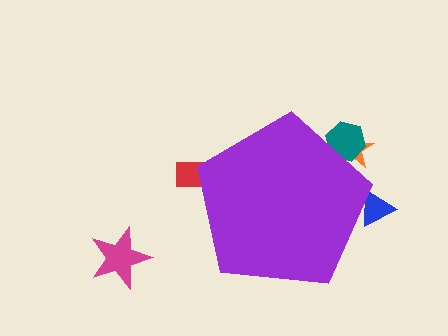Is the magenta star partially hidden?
No, the magenta star is fully visible.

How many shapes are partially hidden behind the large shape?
4 shapes are partially hidden.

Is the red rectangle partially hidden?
Yes, the red rectangle is partially hidden behind the purple pentagon.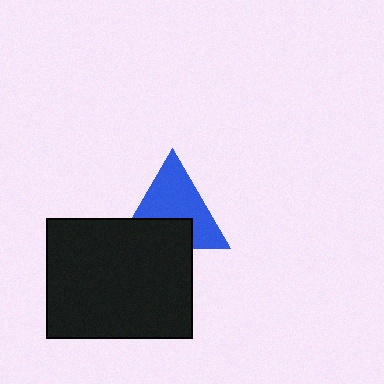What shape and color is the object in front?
The object in front is a black rectangle.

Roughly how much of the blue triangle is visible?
About half of it is visible (roughly 62%).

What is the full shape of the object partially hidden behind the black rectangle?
The partially hidden object is a blue triangle.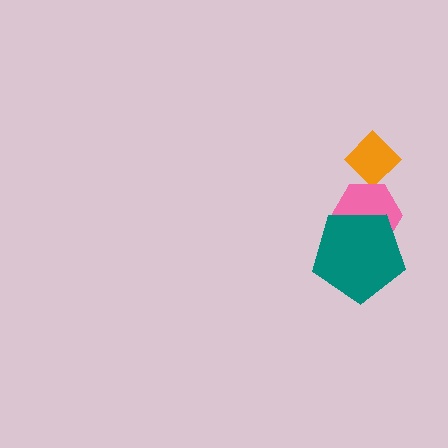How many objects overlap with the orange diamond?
1 object overlaps with the orange diamond.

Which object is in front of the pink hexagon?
The teal pentagon is in front of the pink hexagon.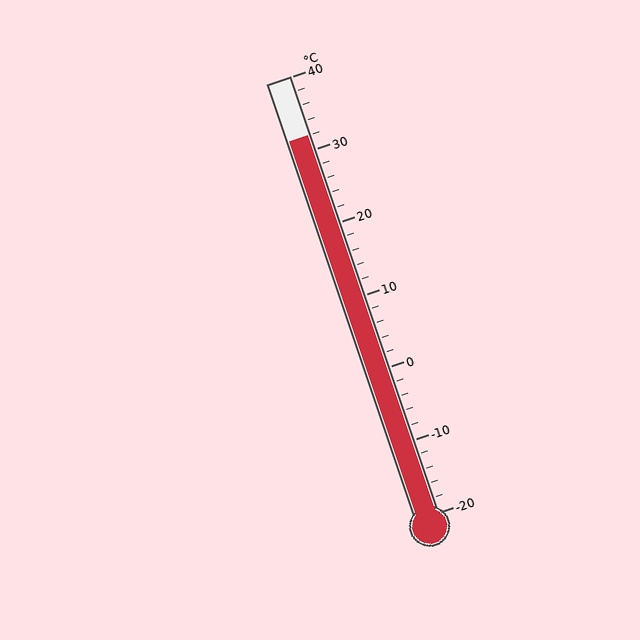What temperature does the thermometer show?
The thermometer shows approximately 32°C.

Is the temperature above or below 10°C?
The temperature is above 10°C.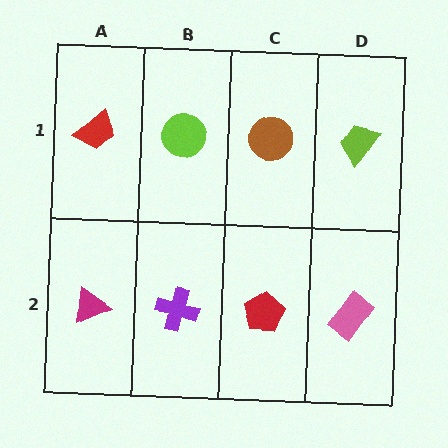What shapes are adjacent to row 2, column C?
A brown circle (row 1, column C), a purple cross (row 2, column B), a pink rectangle (row 2, column D).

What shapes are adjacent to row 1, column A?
A magenta triangle (row 2, column A), a lime circle (row 1, column B).